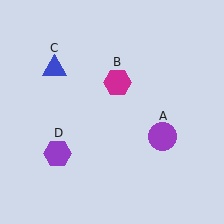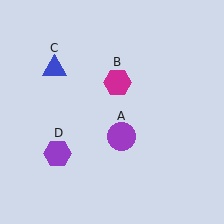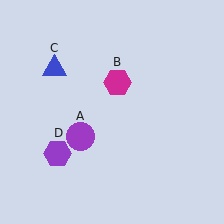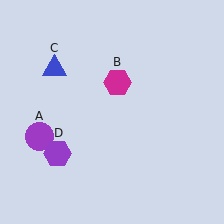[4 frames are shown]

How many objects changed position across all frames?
1 object changed position: purple circle (object A).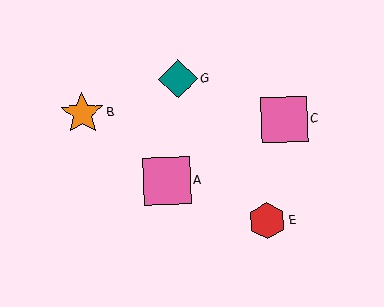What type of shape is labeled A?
Shape A is a pink square.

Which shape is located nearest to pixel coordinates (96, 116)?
The orange star (labeled B) at (82, 114) is nearest to that location.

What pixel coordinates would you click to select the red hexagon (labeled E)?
Click at (267, 221) to select the red hexagon E.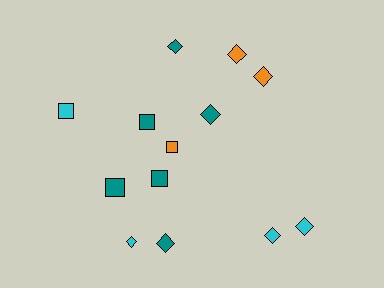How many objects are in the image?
There are 13 objects.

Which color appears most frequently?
Teal, with 6 objects.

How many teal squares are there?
There are 3 teal squares.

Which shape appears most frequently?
Diamond, with 8 objects.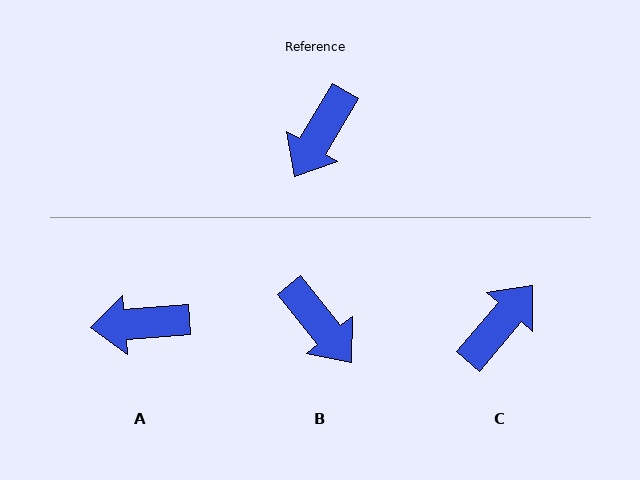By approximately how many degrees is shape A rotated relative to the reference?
Approximately 54 degrees clockwise.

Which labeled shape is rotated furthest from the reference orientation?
C, about 171 degrees away.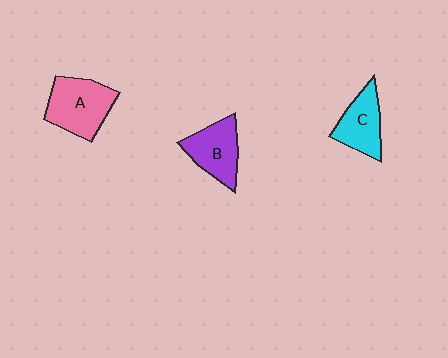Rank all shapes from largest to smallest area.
From largest to smallest: A (pink), B (purple), C (cyan).